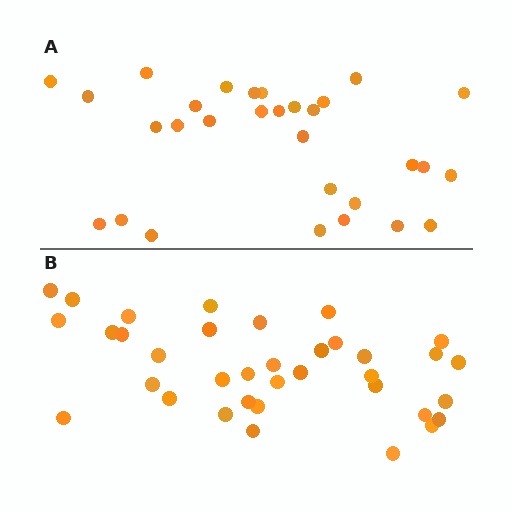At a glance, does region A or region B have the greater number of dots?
Region B (the bottom region) has more dots.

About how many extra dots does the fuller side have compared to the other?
Region B has about 6 more dots than region A.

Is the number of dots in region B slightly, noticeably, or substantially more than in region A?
Region B has only slightly more — the two regions are fairly close. The ratio is roughly 1.2 to 1.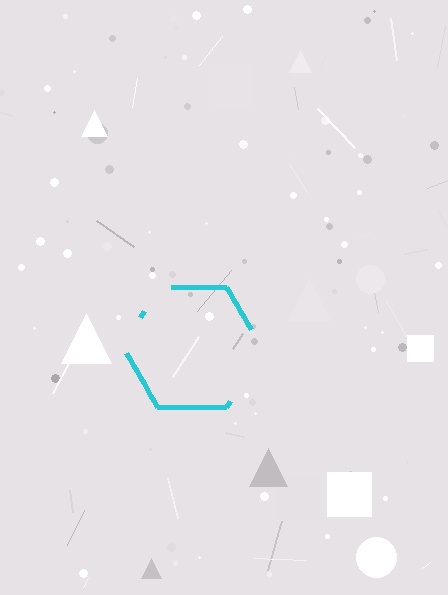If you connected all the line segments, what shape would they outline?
They would outline a hexagon.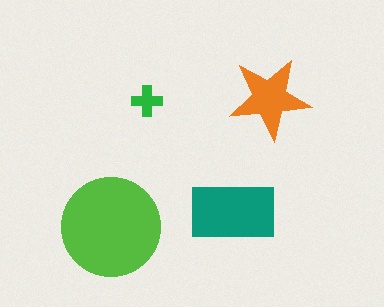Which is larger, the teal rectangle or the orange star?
The teal rectangle.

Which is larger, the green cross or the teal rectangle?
The teal rectangle.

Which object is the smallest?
The green cross.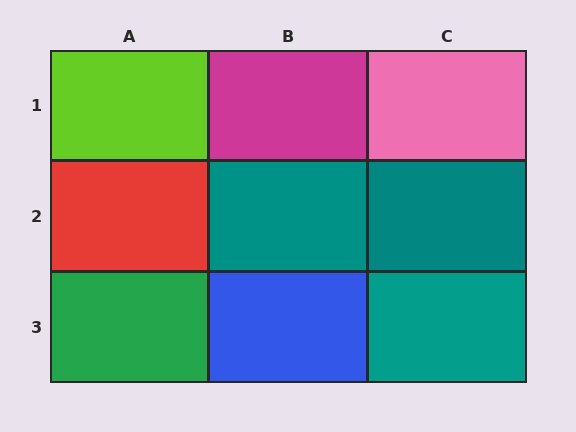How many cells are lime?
1 cell is lime.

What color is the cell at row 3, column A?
Green.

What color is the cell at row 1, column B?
Magenta.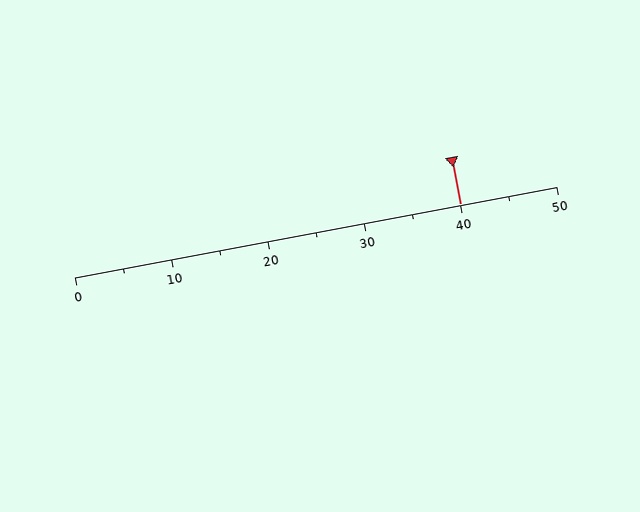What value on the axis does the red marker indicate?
The marker indicates approximately 40.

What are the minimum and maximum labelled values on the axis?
The axis runs from 0 to 50.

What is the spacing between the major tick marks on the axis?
The major ticks are spaced 10 apart.